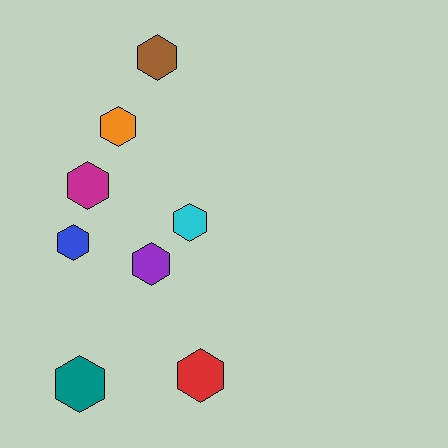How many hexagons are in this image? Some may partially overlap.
There are 8 hexagons.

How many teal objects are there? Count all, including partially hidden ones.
There is 1 teal object.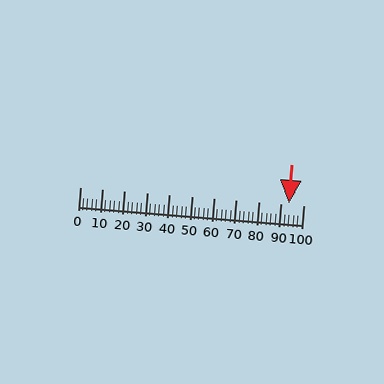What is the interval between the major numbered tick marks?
The major tick marks are spaced 10 units apart.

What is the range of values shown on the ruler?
The ruler shows values from 0 to 100.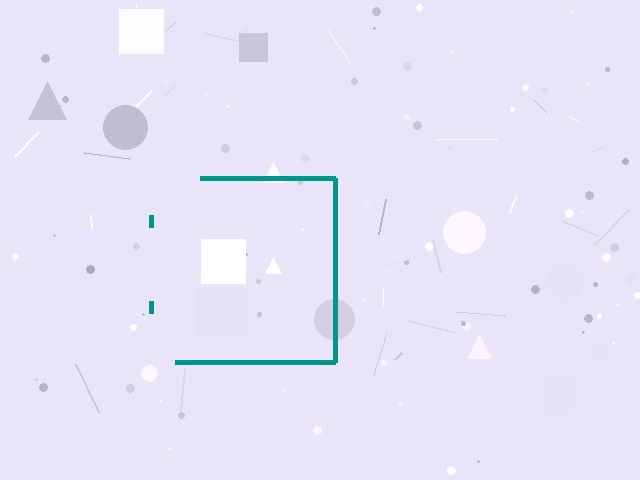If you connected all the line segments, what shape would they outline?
They would outline a square.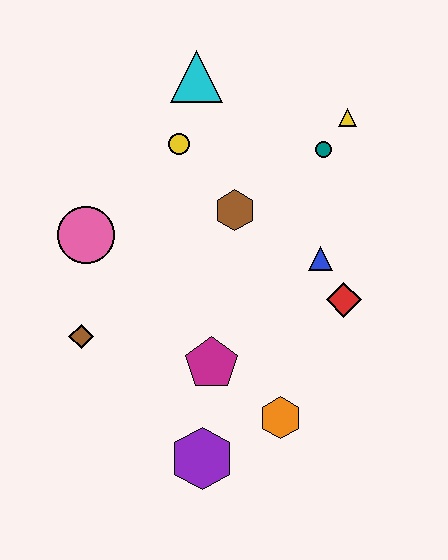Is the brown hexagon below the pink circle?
No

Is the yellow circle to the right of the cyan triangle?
No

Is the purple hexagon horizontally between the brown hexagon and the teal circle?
No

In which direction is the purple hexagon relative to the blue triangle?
The purple hexagon is below the blue triangle.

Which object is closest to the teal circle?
The yellow triangle is closest to the teal circle.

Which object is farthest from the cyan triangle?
The purple hexagon is farthest from the cyan triangle.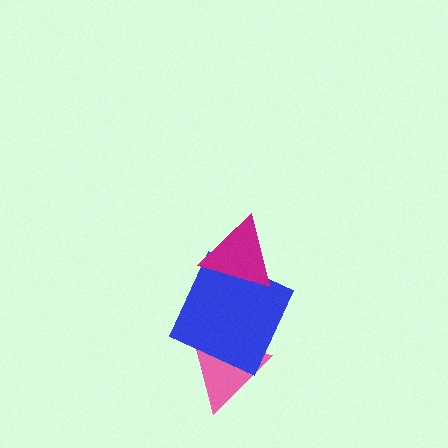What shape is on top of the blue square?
The magenta triangle is on top of the blue square.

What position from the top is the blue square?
The blue square is 2nd from the top.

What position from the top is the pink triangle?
The pink triangle is 3rd from the top.